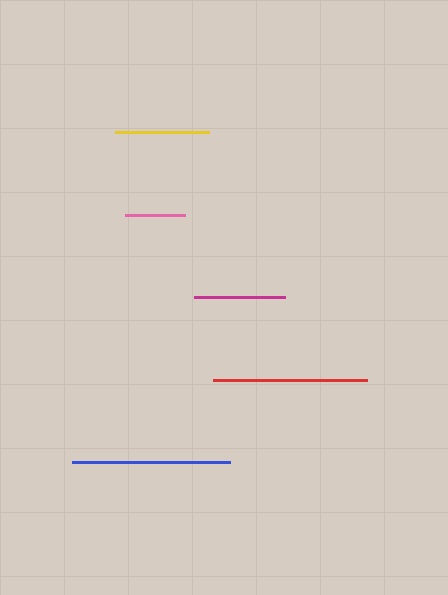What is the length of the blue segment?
The blue segment is approximately 159 pixels long.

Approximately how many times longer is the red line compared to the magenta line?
The red line is approximately 1.7 times the length of the magenta line.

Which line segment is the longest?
The blue line is the longest at approximately 159 pixels.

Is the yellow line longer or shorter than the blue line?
The blue line is longer than the yellow line.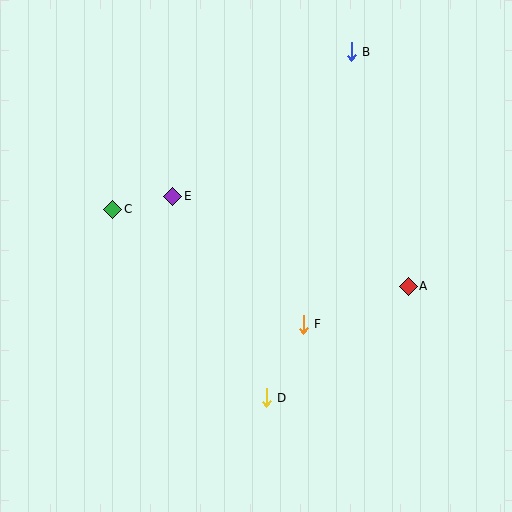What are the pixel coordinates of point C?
Point C is at (113, 209).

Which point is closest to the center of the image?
Point F at (303, 324) is closest to the center.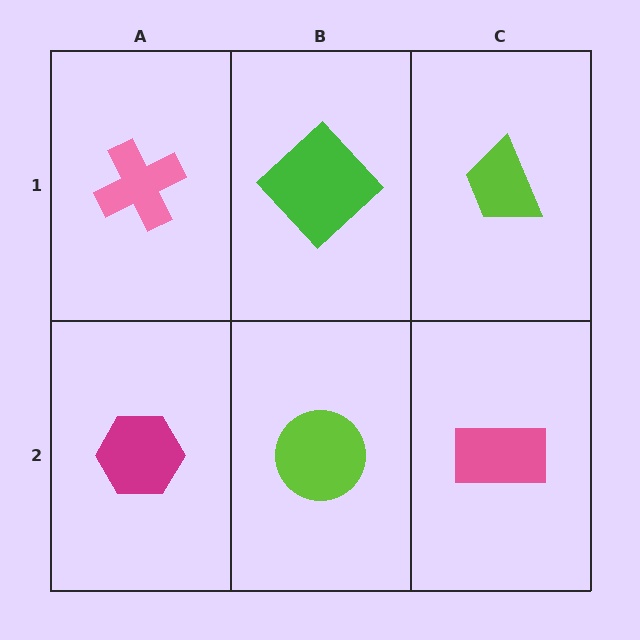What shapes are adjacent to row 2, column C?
A lime trapezoid (row 1, column C), a lime circle (row 2, column B).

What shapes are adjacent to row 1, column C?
A pink rectangle (row 2, column C), a green diamond (row 1, column B).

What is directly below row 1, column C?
A pink rectangle.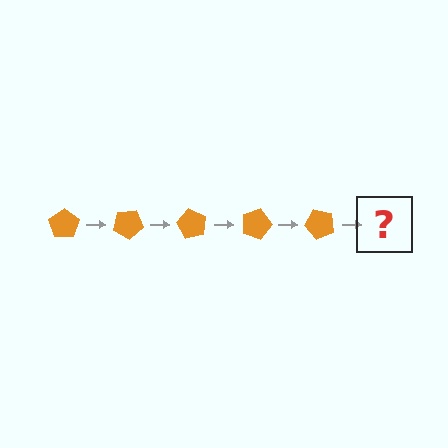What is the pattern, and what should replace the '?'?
The pattern is that the pentagon rotates 30 degrees each step. The '?' should be an orange pentagon rotated 150 degrees.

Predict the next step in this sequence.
The next step is an orange pentagon rotated 150 degrees.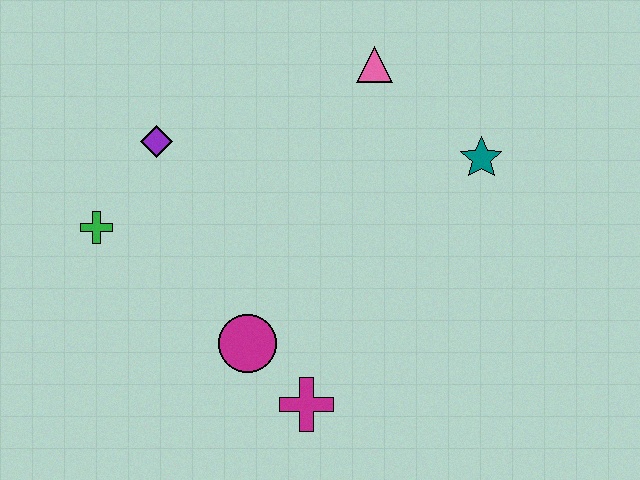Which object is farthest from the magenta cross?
The pink triangle is farthest from the magenta cross.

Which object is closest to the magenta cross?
The magenta circle is closest to the magenta cross.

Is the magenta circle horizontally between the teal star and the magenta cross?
No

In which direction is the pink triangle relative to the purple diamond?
The pink triangle is to the right of the purple diamond.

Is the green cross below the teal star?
Yes